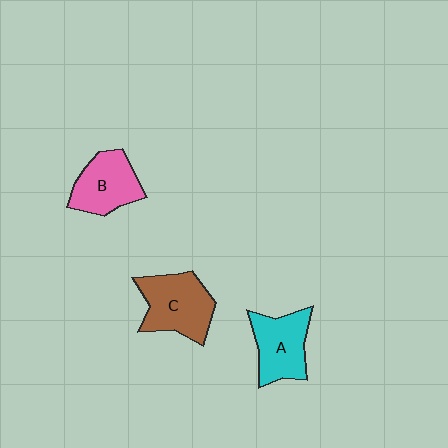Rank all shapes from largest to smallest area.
From largest to smallest: C (brown), A (cyan), B (pink).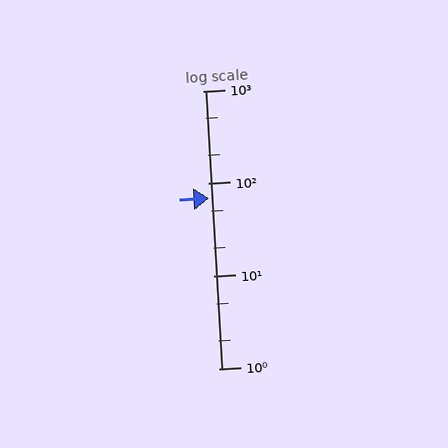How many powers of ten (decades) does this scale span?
The scale spans 3 decades, from 1 to 1000.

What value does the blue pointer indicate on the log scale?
The pointer indicates approximately 70.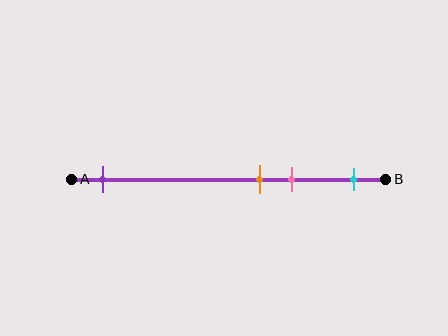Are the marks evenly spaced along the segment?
No, the marks are not evenly spaced.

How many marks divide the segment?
There are 4 marks dividing the segment.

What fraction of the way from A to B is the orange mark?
The orange mark is approximately 60% (0.6) of the way from A to B.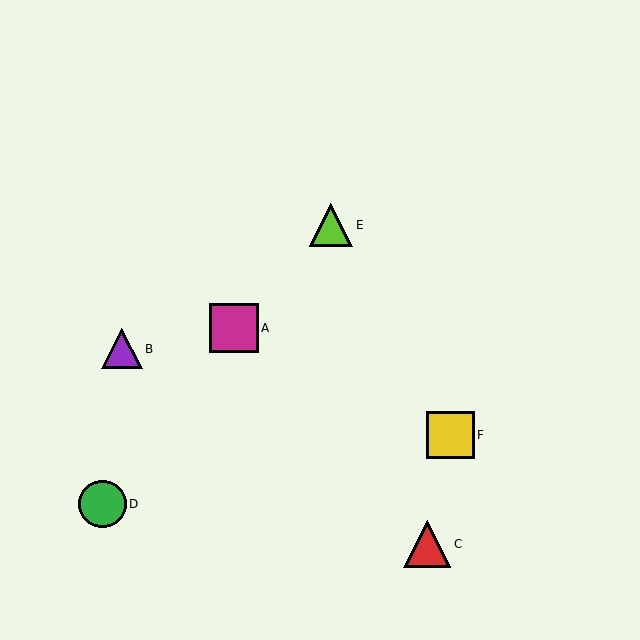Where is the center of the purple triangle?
The center of the purple triangle is at (122, 349).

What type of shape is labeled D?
Shape D is a green circle.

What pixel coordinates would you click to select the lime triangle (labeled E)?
Click at (331, 225) to select the lime triangle E.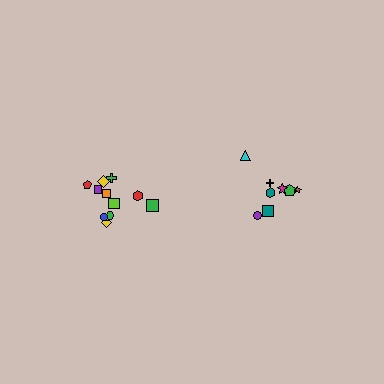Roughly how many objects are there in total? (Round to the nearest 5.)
Roughly 20 objects in total.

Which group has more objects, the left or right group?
The left group.